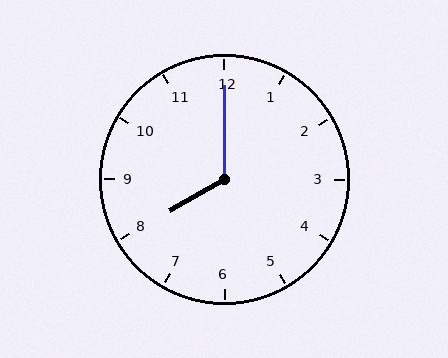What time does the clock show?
8:00.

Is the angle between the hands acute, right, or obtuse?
It is obtuse.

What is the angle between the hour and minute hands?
Approximately 120 degrees.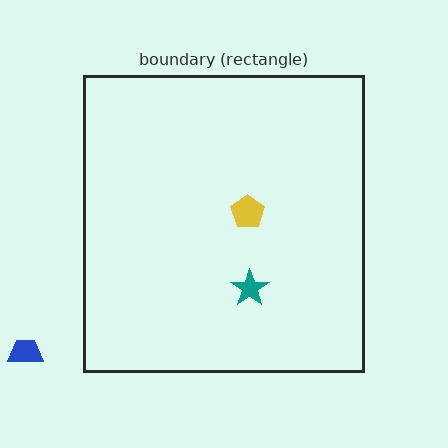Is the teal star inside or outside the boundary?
Inside.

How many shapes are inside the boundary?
2 inside, 1 outside.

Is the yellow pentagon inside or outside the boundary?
Inside.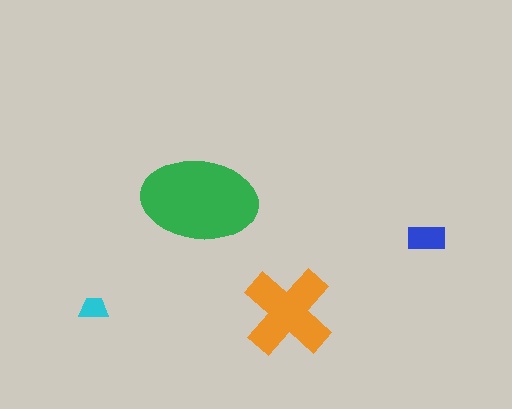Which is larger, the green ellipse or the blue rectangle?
The green ellipse.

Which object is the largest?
The green ellipse.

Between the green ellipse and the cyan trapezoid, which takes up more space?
The green ellipse.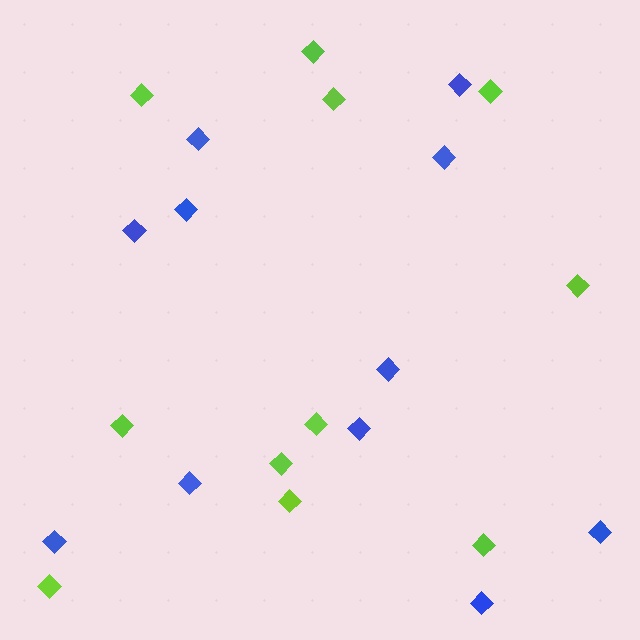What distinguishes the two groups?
There are 2 groups: one group of lime diamonds (11) and one group of blue diamonds (11).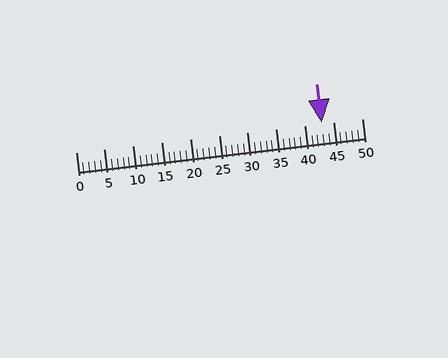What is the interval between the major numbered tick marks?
The major tick marks are spaced 5 units apart.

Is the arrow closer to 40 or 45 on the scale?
The arrow is closer to 45.